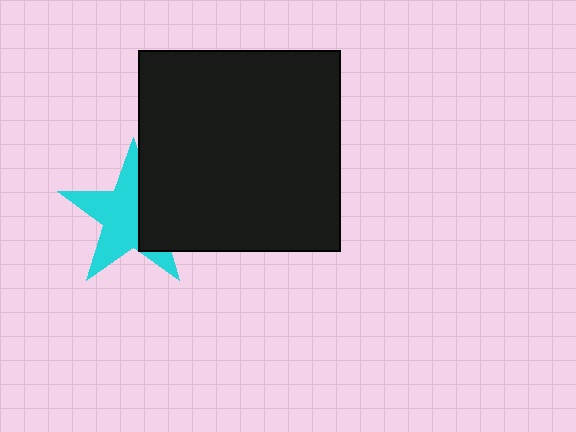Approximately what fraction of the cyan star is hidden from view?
Roughly 37% of the cyan star is hidden behind the black square.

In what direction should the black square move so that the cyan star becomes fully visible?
The black square should move right. That is the shortest direction to clear the overlap and leave the cyan star fully visible.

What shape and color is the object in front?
The object in front is a black square.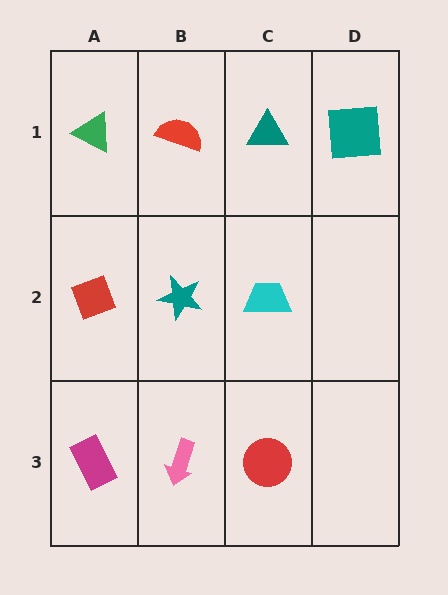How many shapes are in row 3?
3 shapes.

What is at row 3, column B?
A pink arrow.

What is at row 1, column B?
A red semicircle.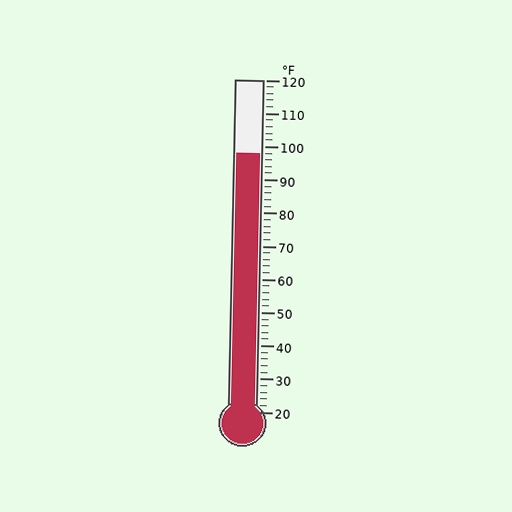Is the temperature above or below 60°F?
The temperature is above 60°F.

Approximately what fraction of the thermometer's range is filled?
The thermometer is filled to approximately 80% of its range.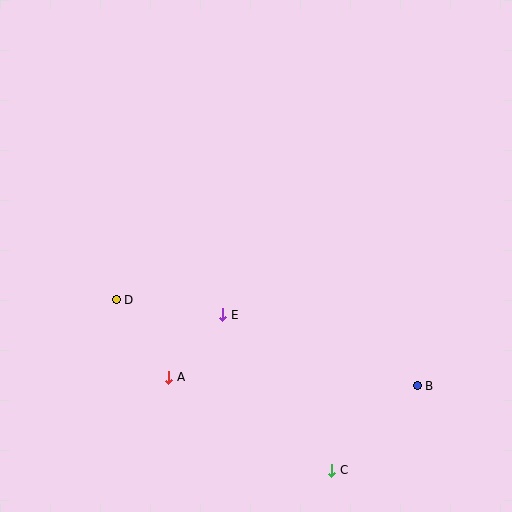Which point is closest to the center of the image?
Point E at (223, 315) is closest to the center.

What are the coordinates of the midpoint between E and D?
The midpoint between E and D is at (170, 307).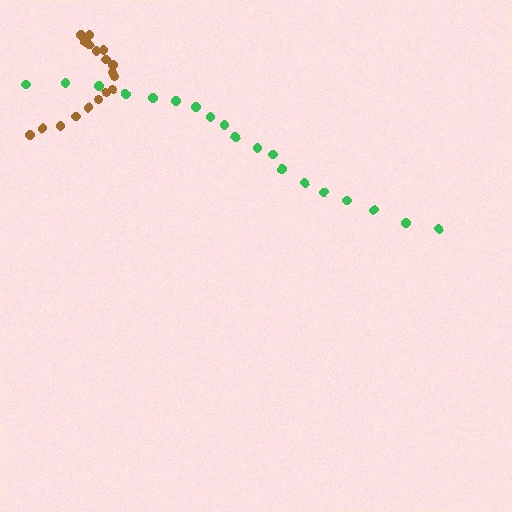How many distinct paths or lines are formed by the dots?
There are 2 distinct paths.